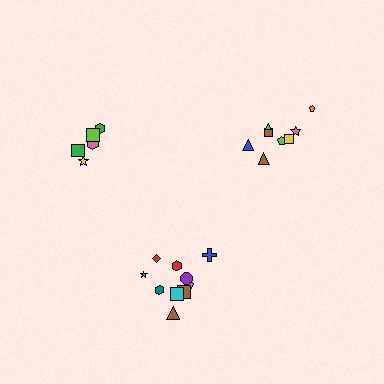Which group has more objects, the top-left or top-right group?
The top-right group.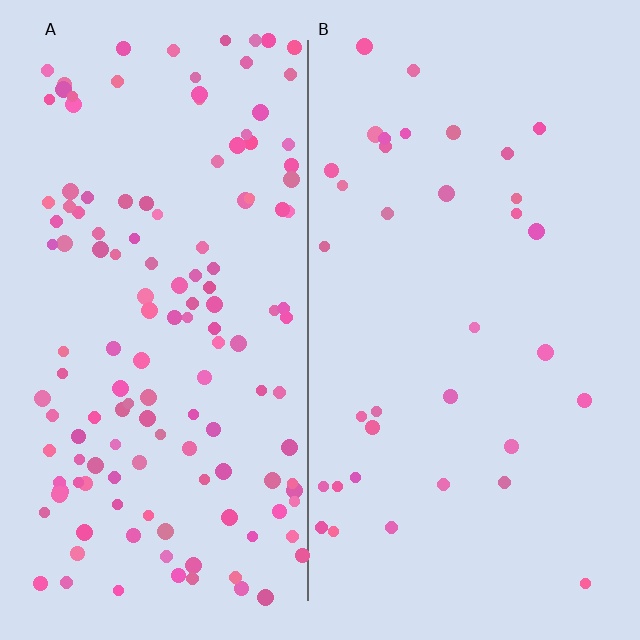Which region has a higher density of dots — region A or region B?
A (the left).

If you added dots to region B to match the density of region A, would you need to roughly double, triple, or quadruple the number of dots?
Approximately quadruple.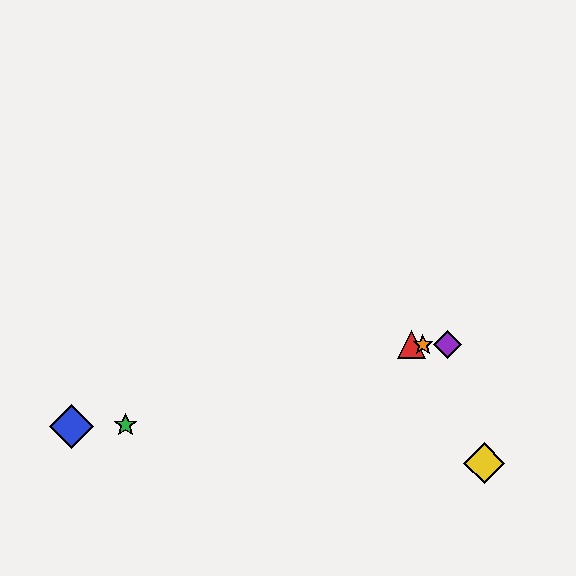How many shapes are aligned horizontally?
3 shapes (the red triangle, the purple diamond, the orange star) are aligned horizontally.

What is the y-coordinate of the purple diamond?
The purple diamond is at y≈345.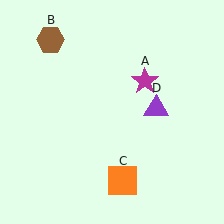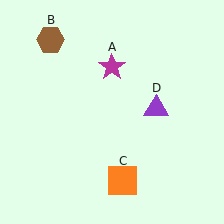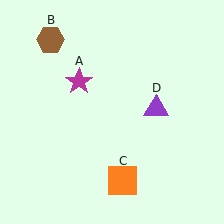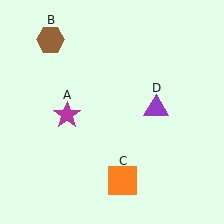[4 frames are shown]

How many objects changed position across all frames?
1 object changed position: magenta star (object A).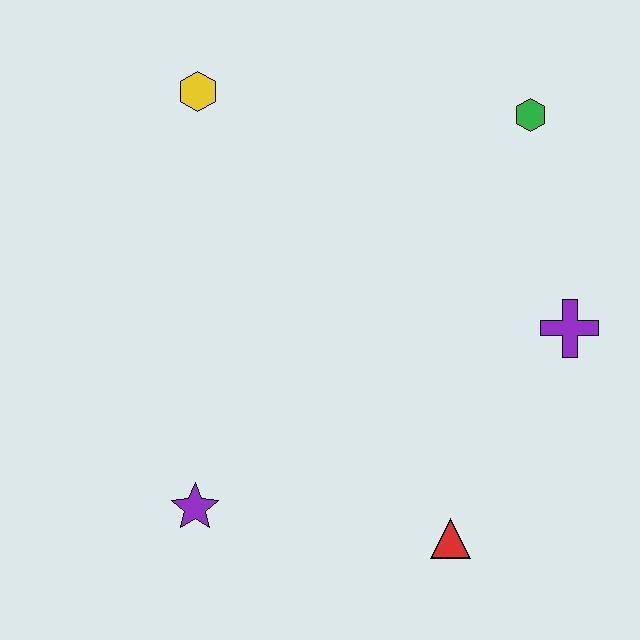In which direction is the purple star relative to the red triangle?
The purple star is to the left of the red triangle.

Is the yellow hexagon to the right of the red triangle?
No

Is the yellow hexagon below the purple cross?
No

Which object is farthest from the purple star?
The green hexagon is farthest from the purple star.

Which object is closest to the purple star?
The red triangle is closest to the purple star.